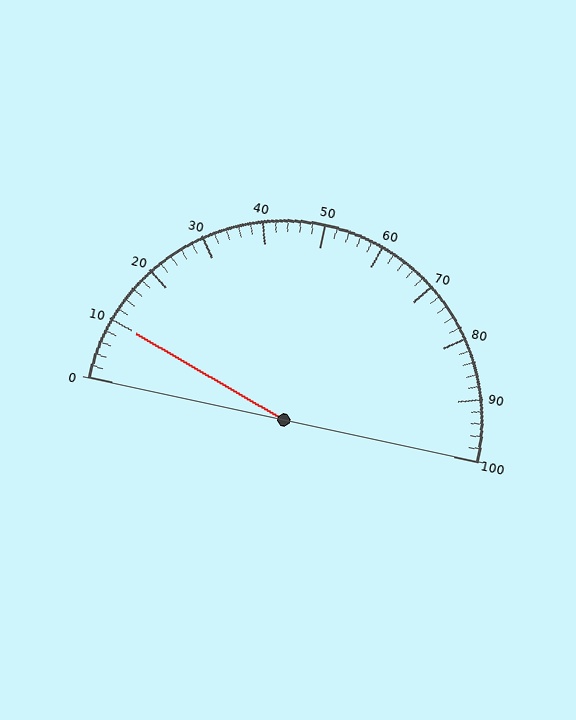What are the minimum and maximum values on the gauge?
The gauge ranges from 0 to 100.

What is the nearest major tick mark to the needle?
The nearest major tick mark is 10.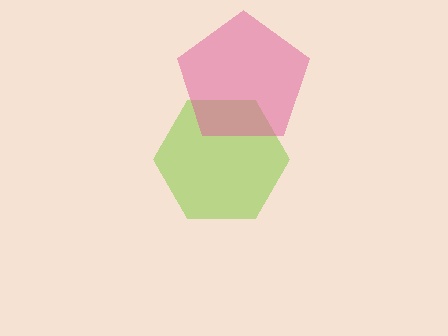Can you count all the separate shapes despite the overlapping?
Yes, there are 2 separate shapes.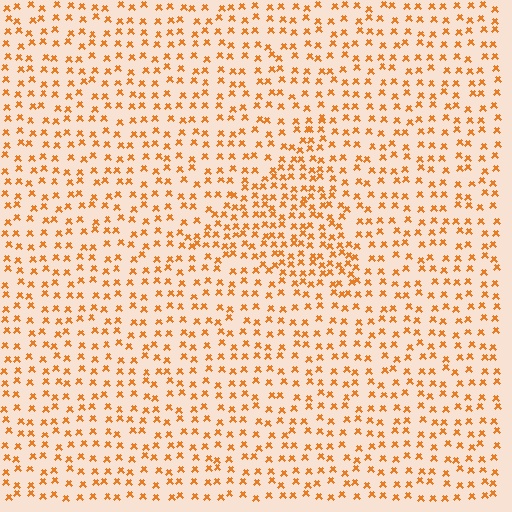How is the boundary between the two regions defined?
The boundary is defined by a change in element density (approximately 1.7x ratio). All elements are the same color, size, and shape.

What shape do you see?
I see a triangle.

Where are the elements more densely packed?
The elements are more densely packed inside the triangle boundary.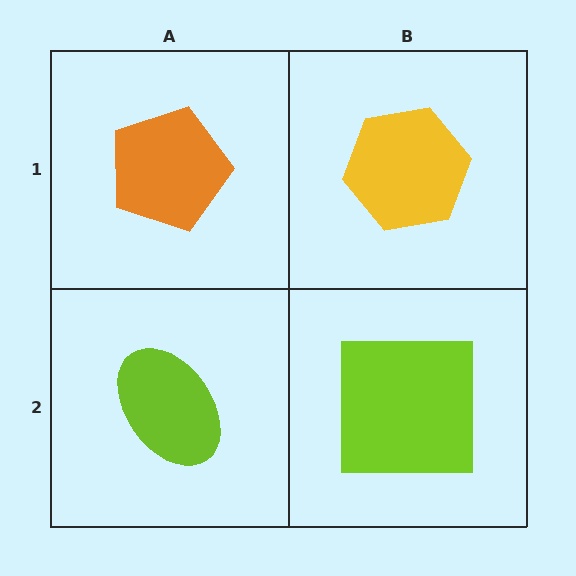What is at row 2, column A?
A lime ellipse.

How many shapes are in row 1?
2 shapes.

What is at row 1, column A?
An orange pentagon.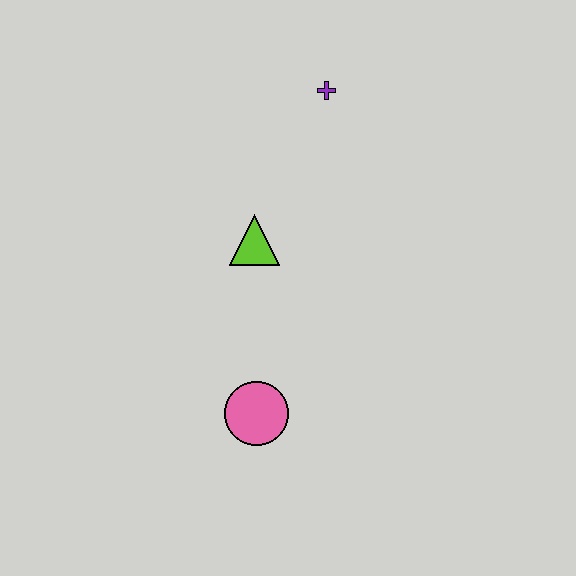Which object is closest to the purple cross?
The lime triangle is closest to the purple cross.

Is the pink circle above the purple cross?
No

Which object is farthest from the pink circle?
The purple cross is farthest from the pink circle.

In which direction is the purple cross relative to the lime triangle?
The purple cross is above the lime triangle.